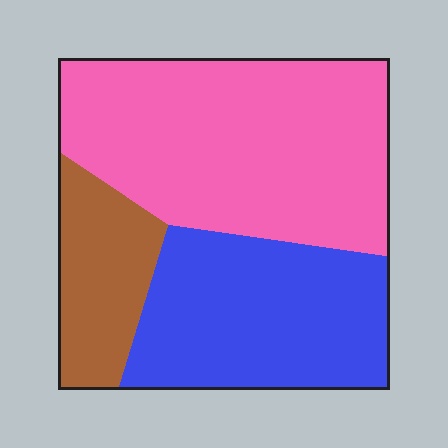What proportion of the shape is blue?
Blue covers roughly 35% of the shape.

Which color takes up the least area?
Brown, at roughly 15%.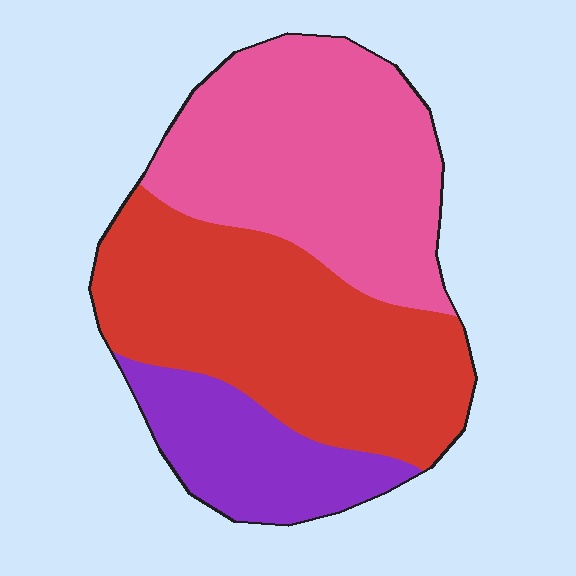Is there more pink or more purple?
Pink.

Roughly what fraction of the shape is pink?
Pink takes up between a quarter and a half of the shape.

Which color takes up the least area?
Purple, at roughly 20%.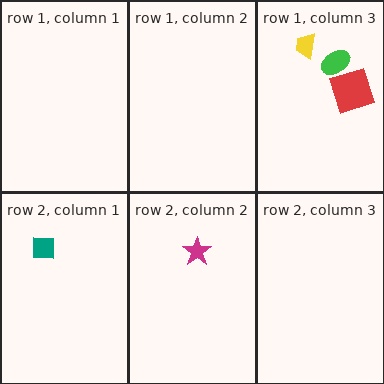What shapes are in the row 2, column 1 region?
The teal square.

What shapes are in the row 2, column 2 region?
The magenta star.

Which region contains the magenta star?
The row 2, column 2 region.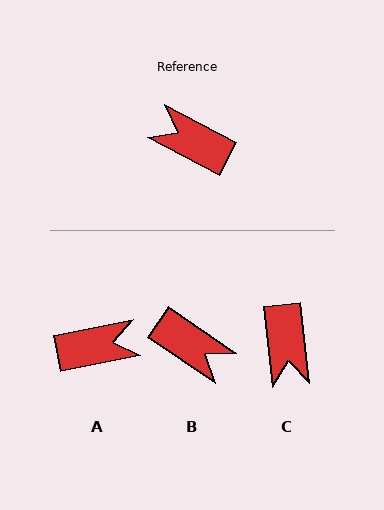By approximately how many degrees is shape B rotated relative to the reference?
Approximately 173 degrees counter-clockwise.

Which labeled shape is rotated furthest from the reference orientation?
B, about 173 degrees away.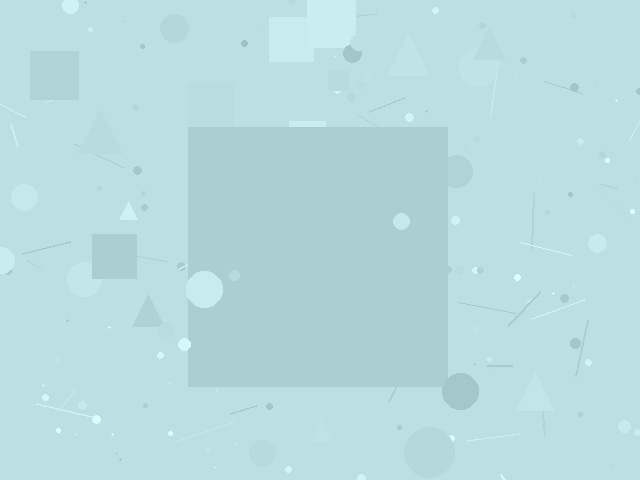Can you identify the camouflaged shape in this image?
The camouflaged shape is a square.